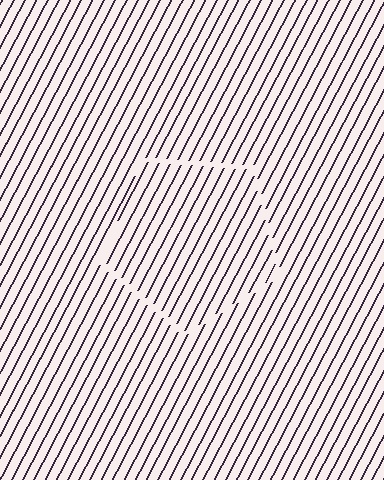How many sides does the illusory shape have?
5 sides — the line-ends trace a pentagon.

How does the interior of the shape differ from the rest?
The interior of the shape contains the same grating, shifted by half a period — the contour is defined by the phase discontinuity where line-ends from the inner and outer gratings abut.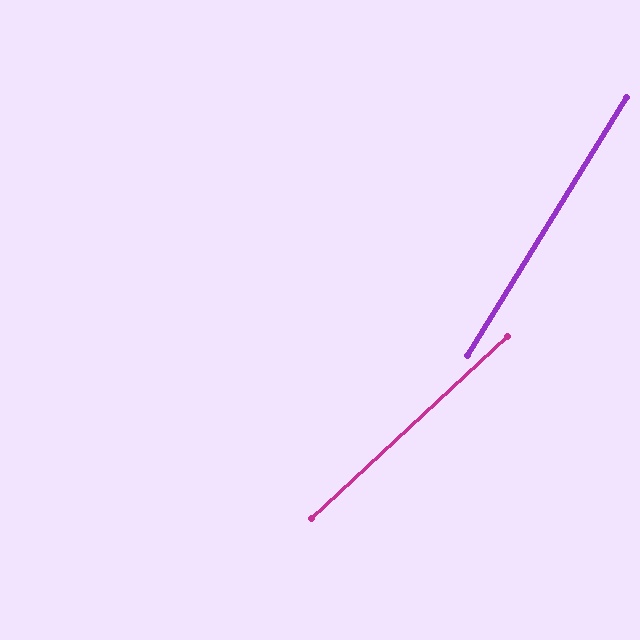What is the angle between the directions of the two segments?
Approximately 15 degrees.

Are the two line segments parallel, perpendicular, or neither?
Neither parallel nor perpendicular — they differ by about 15°.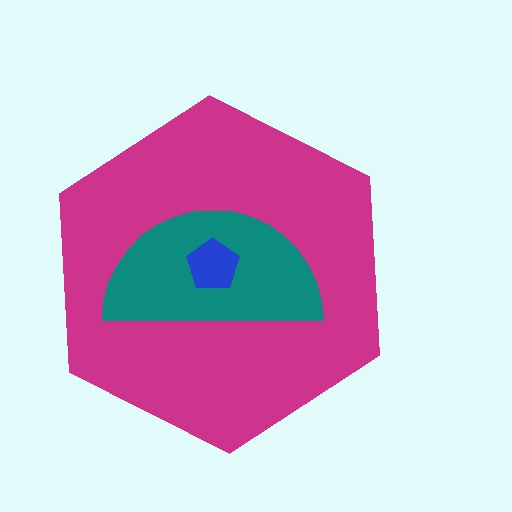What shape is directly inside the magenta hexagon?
The teal semicircle.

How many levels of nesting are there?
3.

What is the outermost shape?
The magenta hexagon.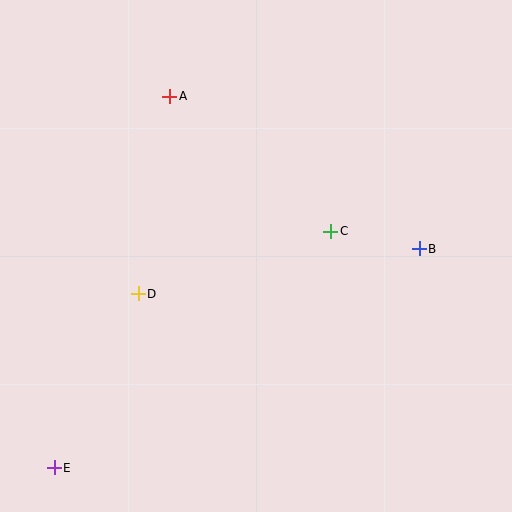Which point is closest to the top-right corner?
Point B is closest to the top-right corner.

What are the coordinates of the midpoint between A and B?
The midpoint between A and B is at (295, 173).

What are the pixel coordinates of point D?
Point D is at (138, 294).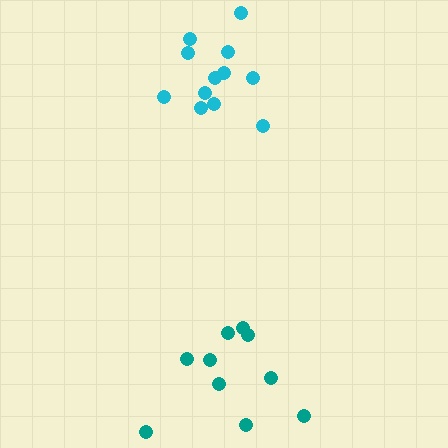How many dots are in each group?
Group 1: 12 dots, Group 2: 10 dots (22 total).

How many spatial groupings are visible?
There are 2 spatial groupings.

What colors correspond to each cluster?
The clusters are colored: cyan, teal.